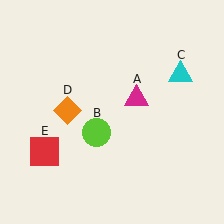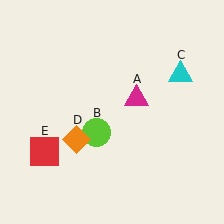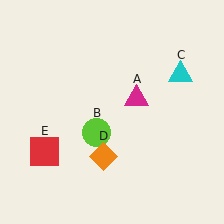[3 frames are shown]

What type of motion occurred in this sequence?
The orange diamond (object D) rotated counterclockwise around the center of the scene.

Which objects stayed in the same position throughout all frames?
Magenta triangle (object A) and lime circle (object B) and cyan triangle (object C) and red square (object E) remained stationary.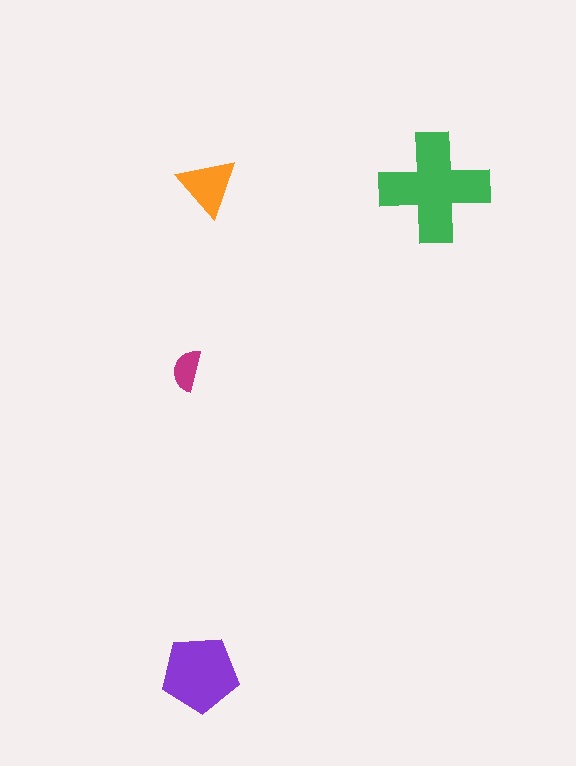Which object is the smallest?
The magenta semicircle.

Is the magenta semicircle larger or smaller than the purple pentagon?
Smaller.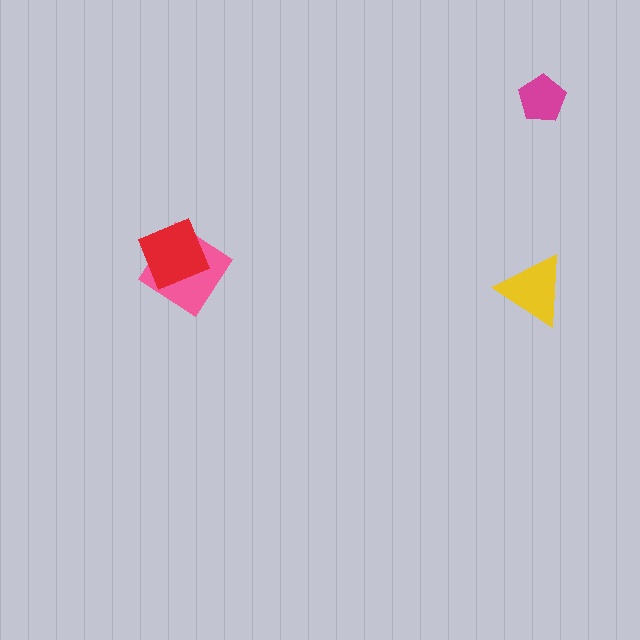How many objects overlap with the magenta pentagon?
0 objects overlap with the magenta pentagon.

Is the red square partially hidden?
No, no other shape covers it.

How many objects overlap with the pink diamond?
1 object overlaps with the pink diamond.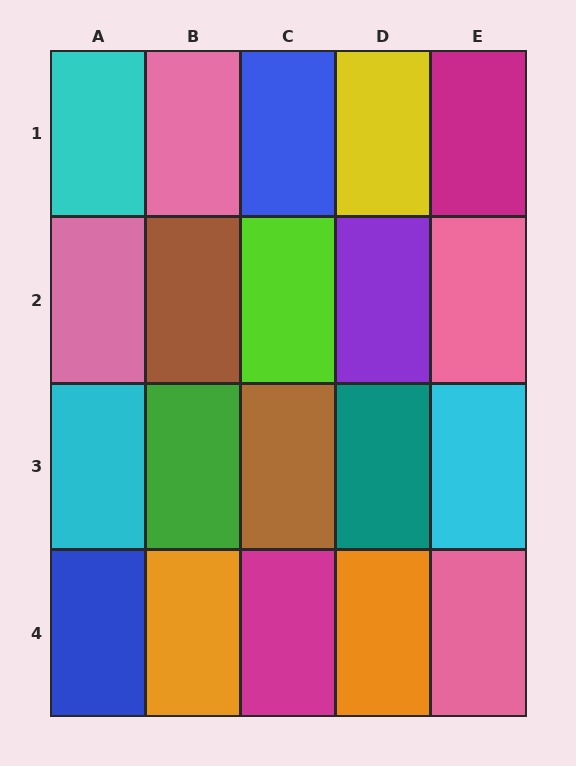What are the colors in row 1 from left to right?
Cyan, pink, blue, yellow, magenta.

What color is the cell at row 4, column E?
Pink.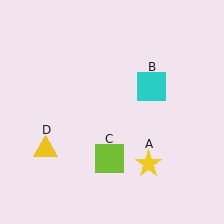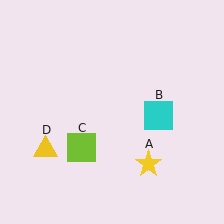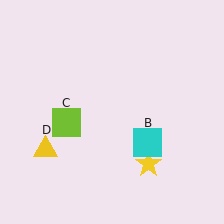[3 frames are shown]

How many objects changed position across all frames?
2 objects changed position: cyan square (object B), lime square (object C).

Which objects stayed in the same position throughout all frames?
Yellow star (object A) and yellow triangle (object D) remained stationary.